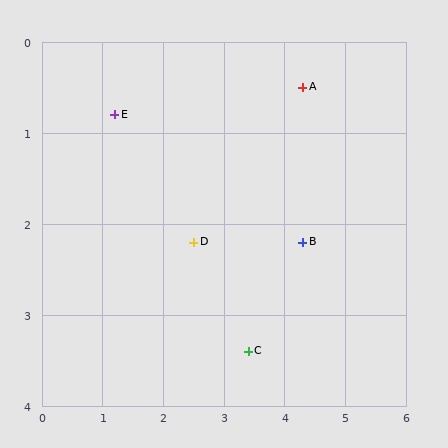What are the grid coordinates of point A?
Point A is at approximately (4.3, 0.5).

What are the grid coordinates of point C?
Point C is at approximately (3.4, 3.4).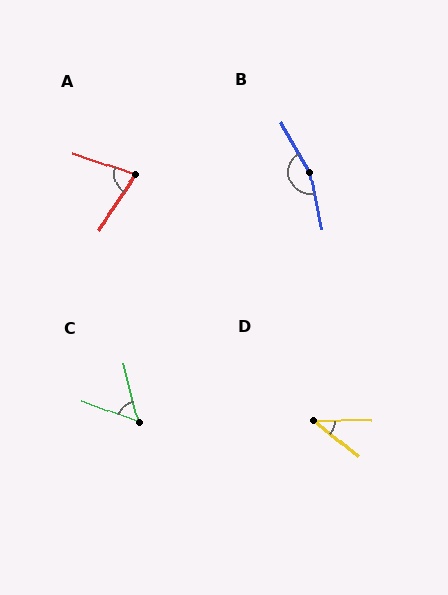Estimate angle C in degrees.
Approximately 55 degrees.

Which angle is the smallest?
D, at approximately 39 degrees.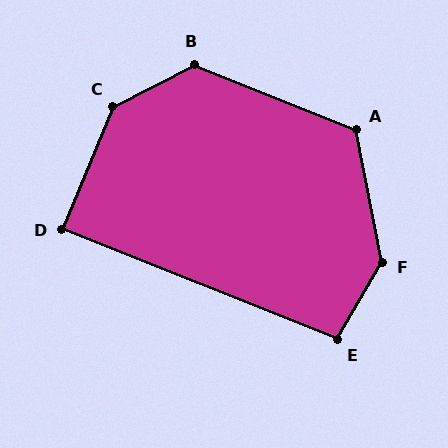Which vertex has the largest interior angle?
F, at approximately 140 degrees.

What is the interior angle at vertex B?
Approximately 131 degrees (obtuse).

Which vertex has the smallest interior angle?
D, at approximately 90 degrees.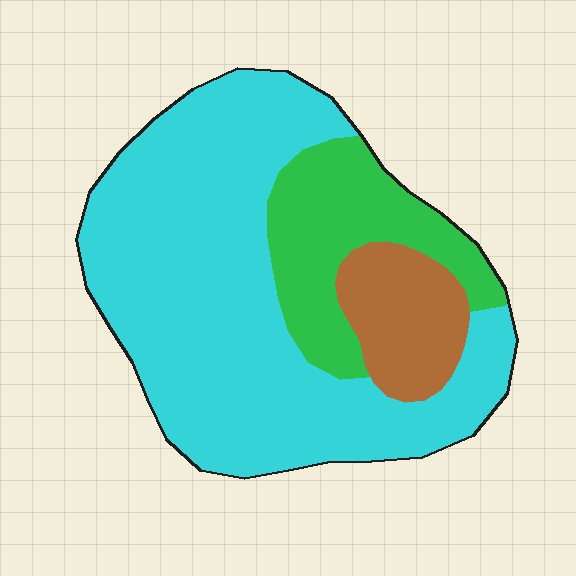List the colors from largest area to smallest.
From largest to smallest: cyan, green, brown.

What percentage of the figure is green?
Green covers roughly 20% of the figure.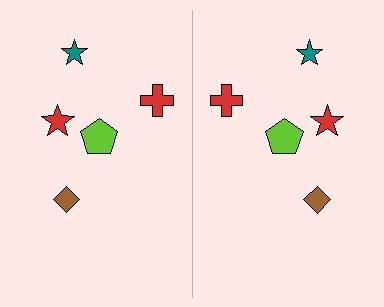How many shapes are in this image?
There are 10 shapes in this image.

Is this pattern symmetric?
Yes, this pattern has bilateral (reflection) symmetry.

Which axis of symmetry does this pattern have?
The pattern has a vertical axis of symmetry running through the center of the image.